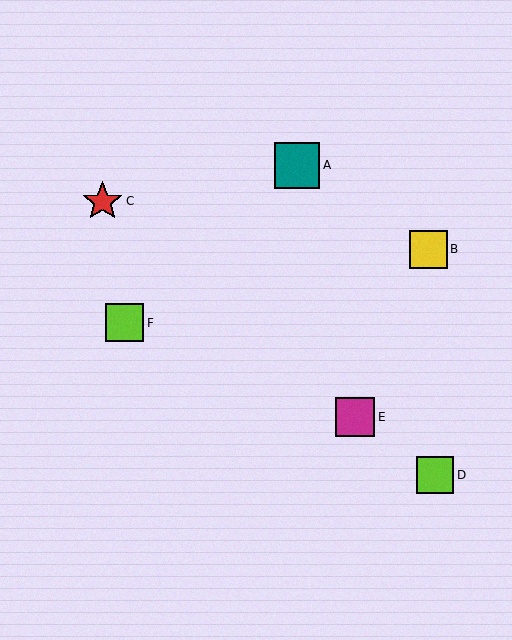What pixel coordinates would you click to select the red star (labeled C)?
Click at (103, 202) to select the red star C.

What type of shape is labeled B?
Shape B is a yellow square.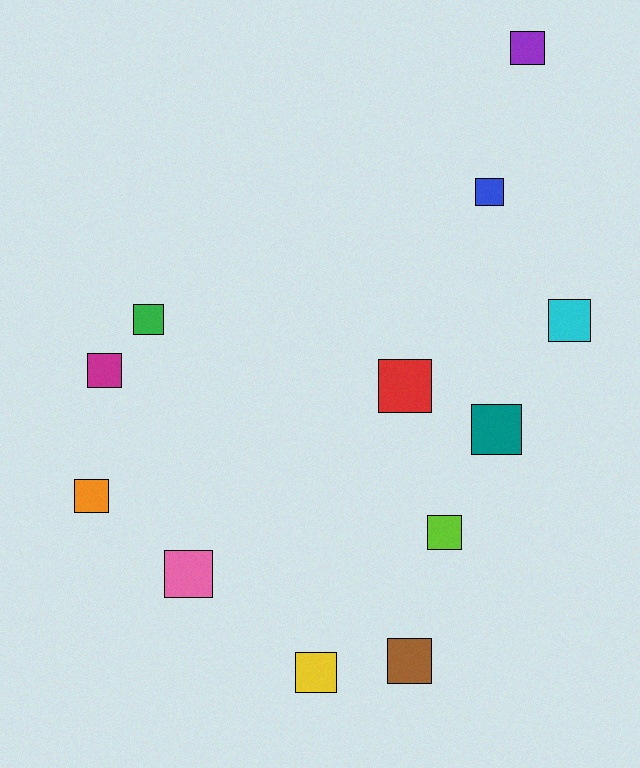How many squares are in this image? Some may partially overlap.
There are 12 squares.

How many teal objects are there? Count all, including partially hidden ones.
There is 1 teal object.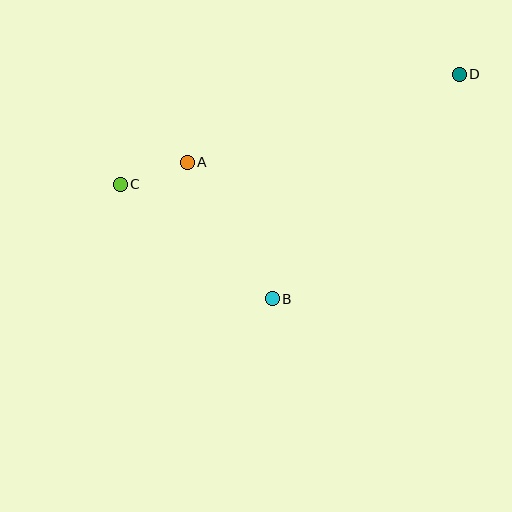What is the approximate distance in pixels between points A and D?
The distance between A and D is approximately 286 pixels.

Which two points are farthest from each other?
Points C and D are farthest from each other.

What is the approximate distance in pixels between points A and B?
The distance between A and B is approximately 161 pixels.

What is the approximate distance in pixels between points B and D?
The distance between B and D is approximately 293 pixels.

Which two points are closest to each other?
Points A and C are closest to each other.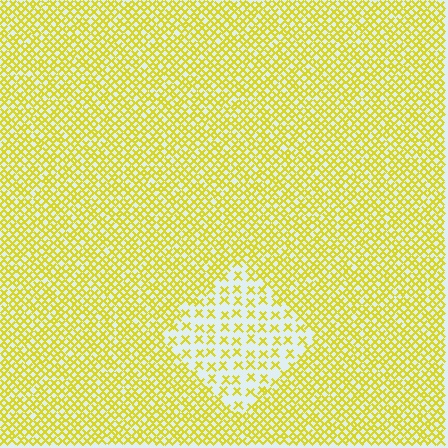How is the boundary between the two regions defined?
The boundary is defined by a change in element density (approximately 2.4x ratio). All elements are the same color, size, and shape.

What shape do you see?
I see a diamond.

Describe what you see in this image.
The image contains small yellow elements arranged at two different densities. A diamond-shaped region is visible where the elements are less densely packed than the surrounding area.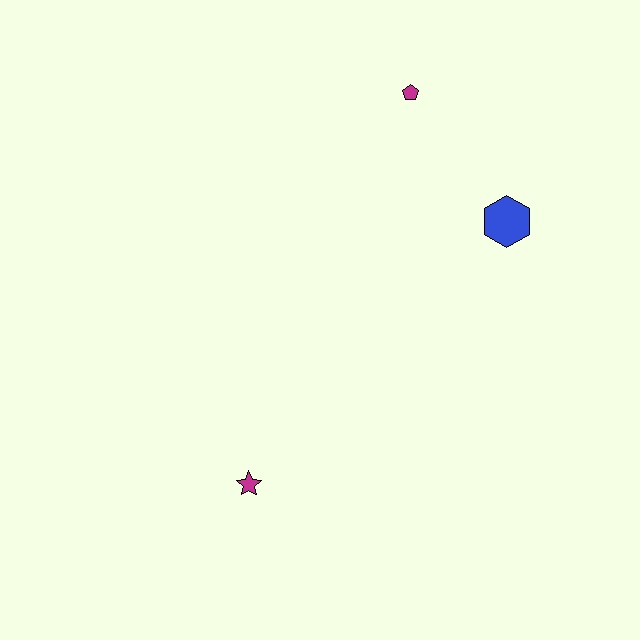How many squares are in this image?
There are no squares.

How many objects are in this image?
There are 3 objects.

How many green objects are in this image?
There are no green objects.